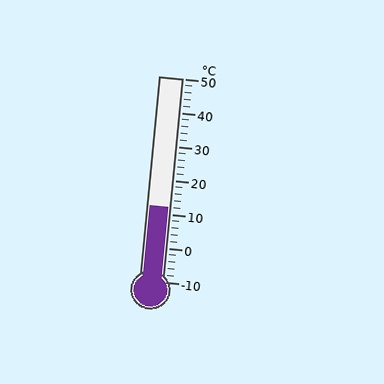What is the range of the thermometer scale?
The thermometer scale ranges from -10°C to 50°C.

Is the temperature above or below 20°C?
The temperature is below 20°C.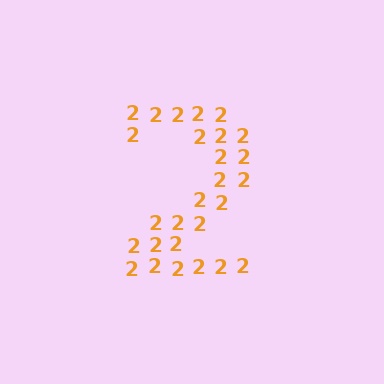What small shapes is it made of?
It is made of small digit 2's.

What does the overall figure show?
The overall figure shows the digit 2.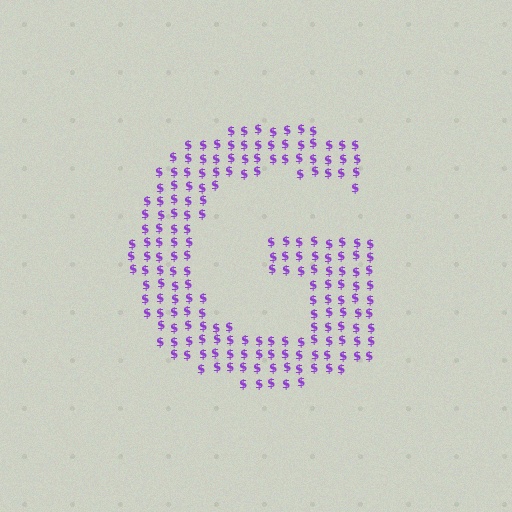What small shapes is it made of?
It is made of small dollar signs.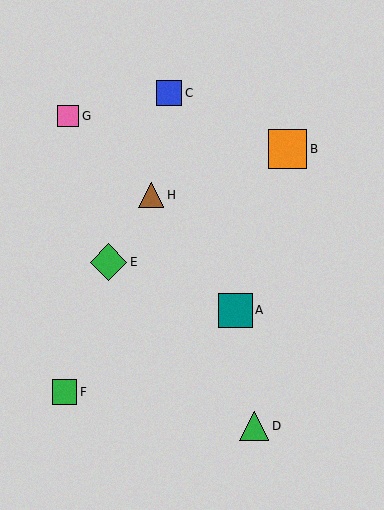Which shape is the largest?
The orange square (labeled B) is the largest.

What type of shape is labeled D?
Shape D is a green triangle.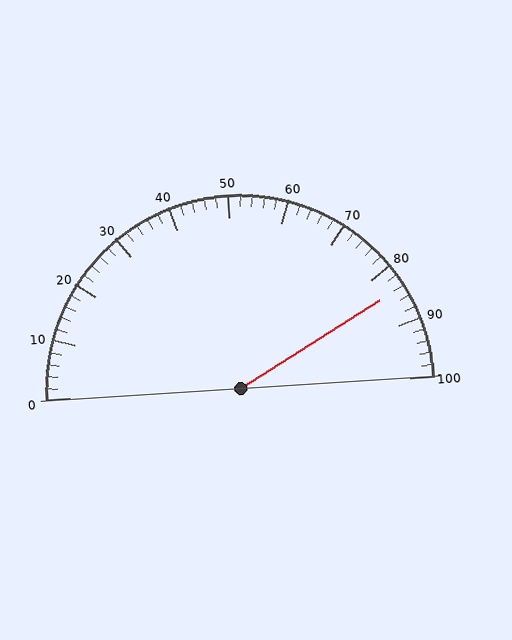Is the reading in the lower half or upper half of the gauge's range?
The reading is in the upper half of the range (0 to 100).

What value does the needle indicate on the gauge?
The needle indicates approximately 84.